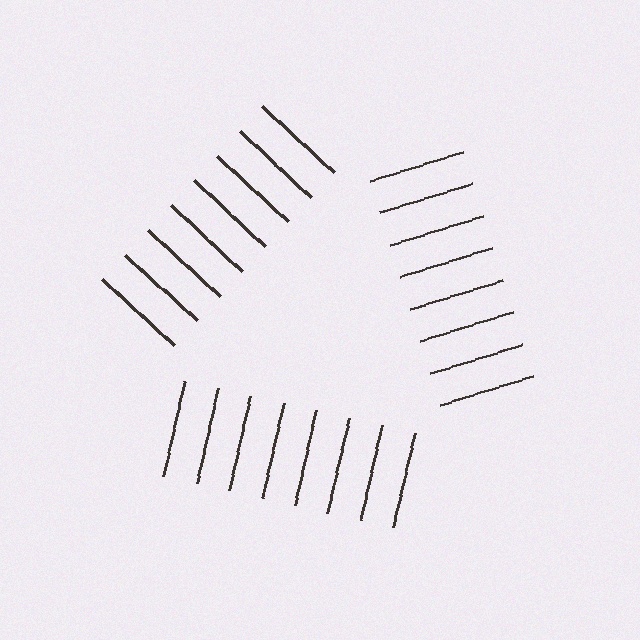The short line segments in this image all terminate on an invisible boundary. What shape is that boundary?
An illusory triangle — the line segments terminate on its edges but no continuous stroke is drawn.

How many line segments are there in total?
24 — 8 along each of the 3 edges.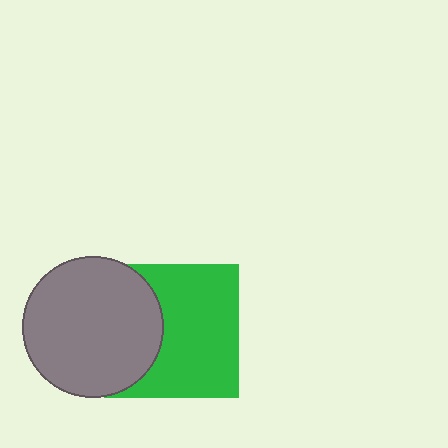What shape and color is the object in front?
The object in front is a gray circle.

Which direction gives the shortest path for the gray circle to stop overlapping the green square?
Moving left gives the shortest separation.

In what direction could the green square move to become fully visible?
The green square could move right. That would shift it out from behind the gray circle entirely.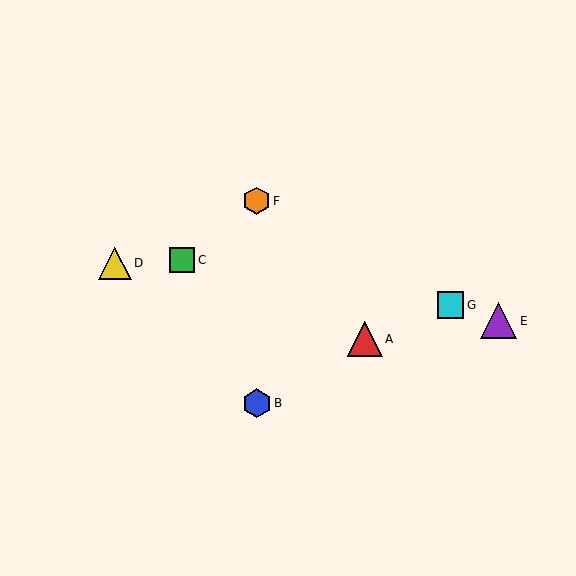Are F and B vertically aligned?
Yes, both are at x≈257.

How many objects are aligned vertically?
2 objects (B, F) are aligned vertically.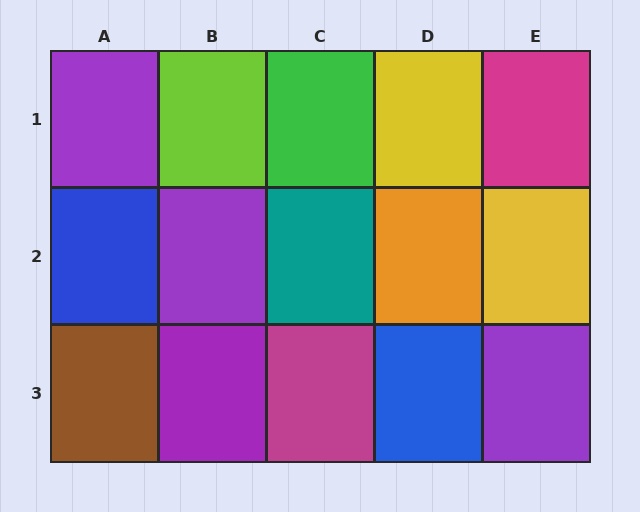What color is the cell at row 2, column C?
Teal.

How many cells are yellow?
2 cells are yellow.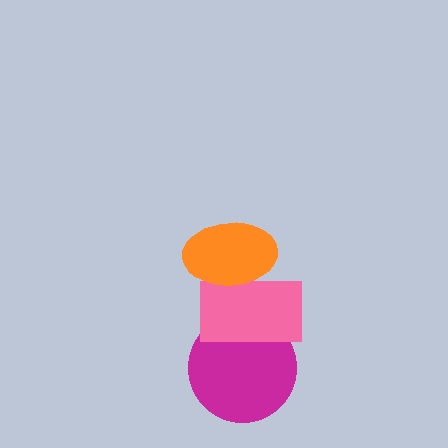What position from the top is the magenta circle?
The magenta circle is 3rd from the top.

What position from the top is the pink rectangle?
The pink rectangle is 2nd from the top.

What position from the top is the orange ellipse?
The orange ellipse is 1st from the top.